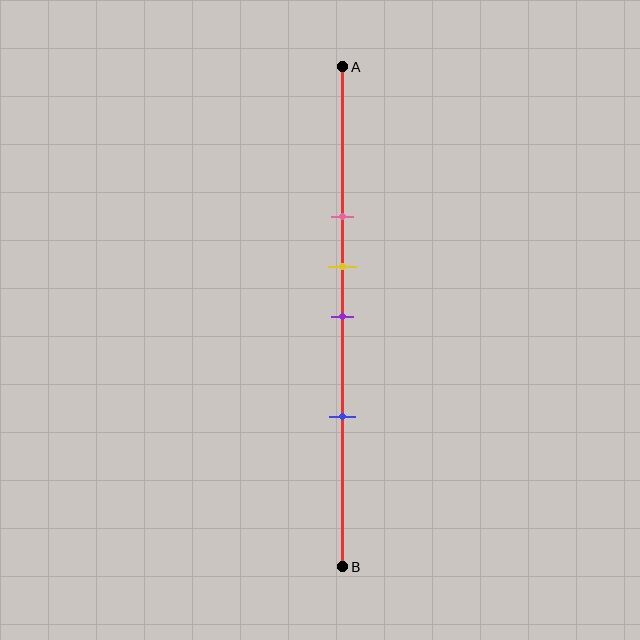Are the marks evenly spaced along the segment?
No, the marks are not evenly spaced.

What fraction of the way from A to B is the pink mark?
The pink mark is approximately 30% (0.3) of the way from A to B.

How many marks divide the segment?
There are 4 marks dividing the segment.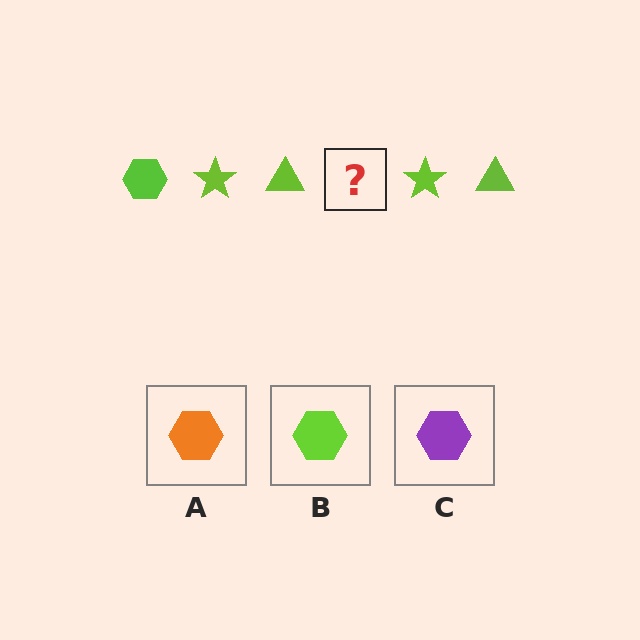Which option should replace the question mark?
Option B.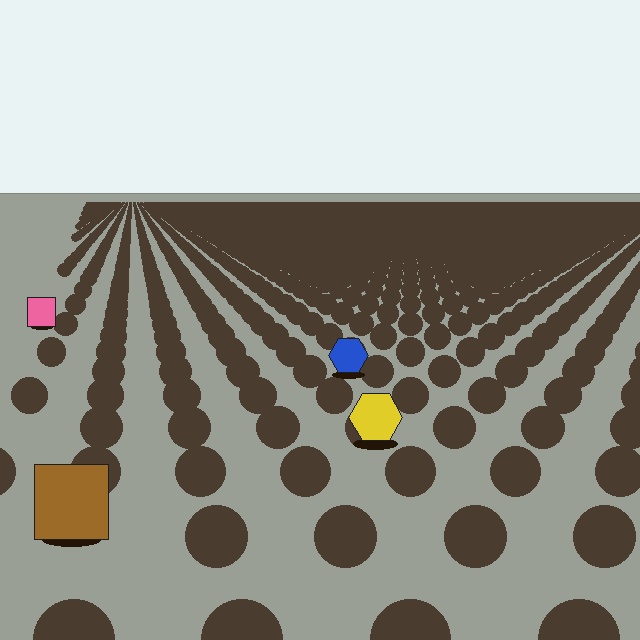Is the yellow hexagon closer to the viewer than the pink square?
Yes. The yellow hexagon is closer — you can tell from the texture gradient: the ground texture is coarser near it.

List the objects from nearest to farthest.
From nearest to farthest: the brown square, the yellow hexagon, the blue hexagon, the pink square.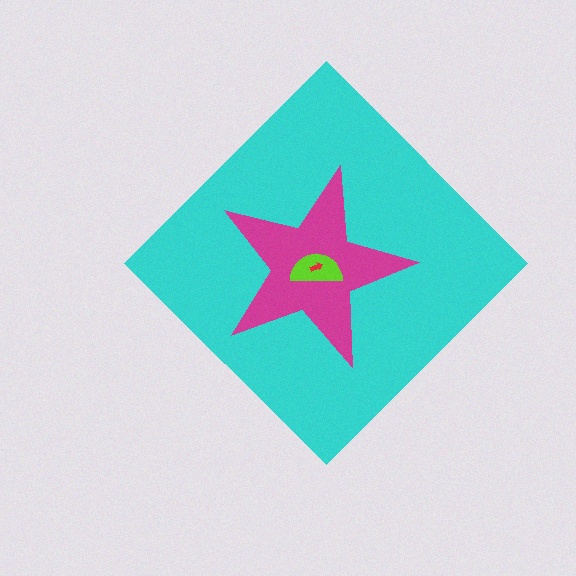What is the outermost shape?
The cyan diamond.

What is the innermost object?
The red arrow.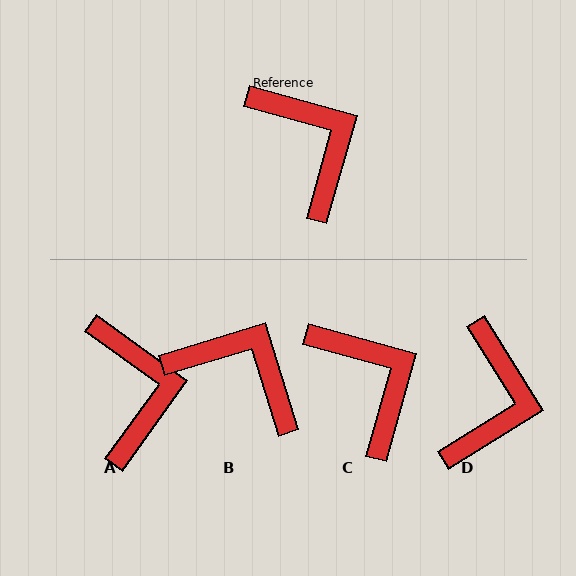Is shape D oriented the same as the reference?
No, it is off by about 42 degrees.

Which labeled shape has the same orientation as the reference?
C.